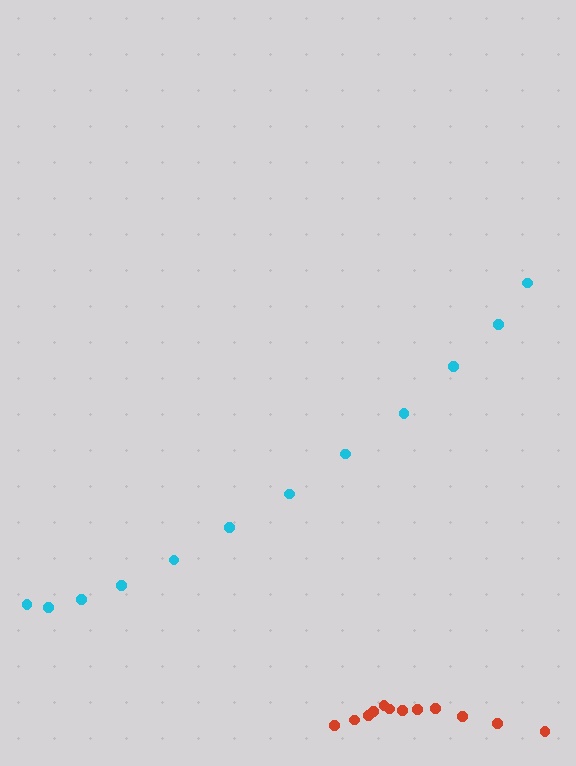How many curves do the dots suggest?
There are 2 distinct paths.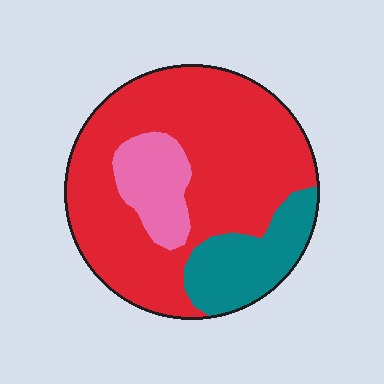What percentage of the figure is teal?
Teal covers roughly 20% of the figure.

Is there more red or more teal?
Red.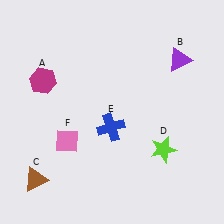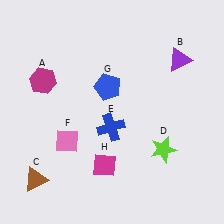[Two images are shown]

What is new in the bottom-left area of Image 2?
A magenta diamond (H) was added in the bottom-left area of Image 2.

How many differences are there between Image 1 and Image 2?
There are 2 differences between the two images.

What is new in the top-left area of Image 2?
A blue pentagon (G) was added in the top-left area of Image 2.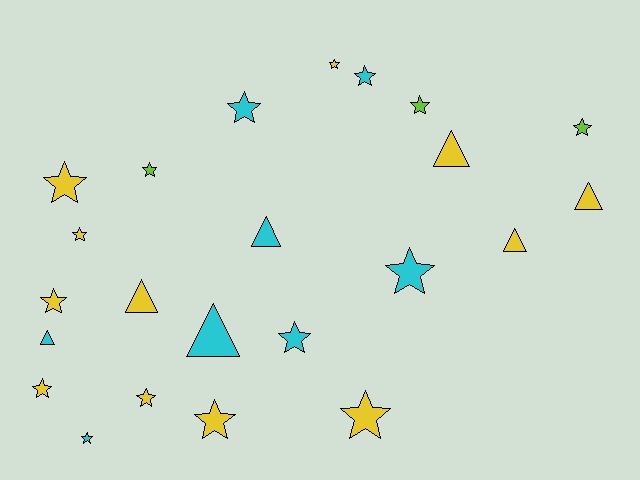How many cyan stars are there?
There are 5 cyan stars.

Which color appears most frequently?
Yellow, with 12 objects.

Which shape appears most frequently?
Star, with 16 objects.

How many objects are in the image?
There are 23 objects.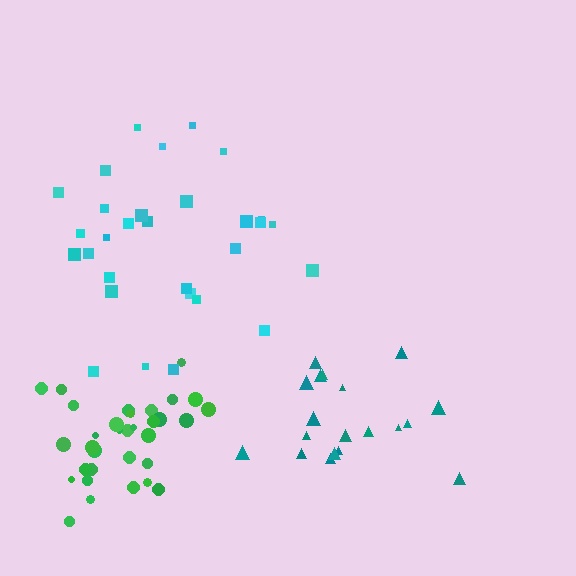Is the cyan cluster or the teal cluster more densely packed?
Teal.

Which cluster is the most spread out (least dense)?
Cyan.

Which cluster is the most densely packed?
Green.